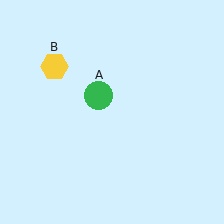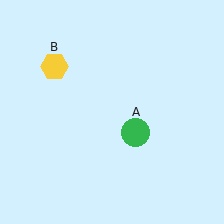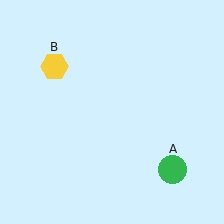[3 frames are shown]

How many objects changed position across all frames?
1 object changed position: green circle (object A).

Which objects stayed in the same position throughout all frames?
Yellow hexagon (object B) remained stationary.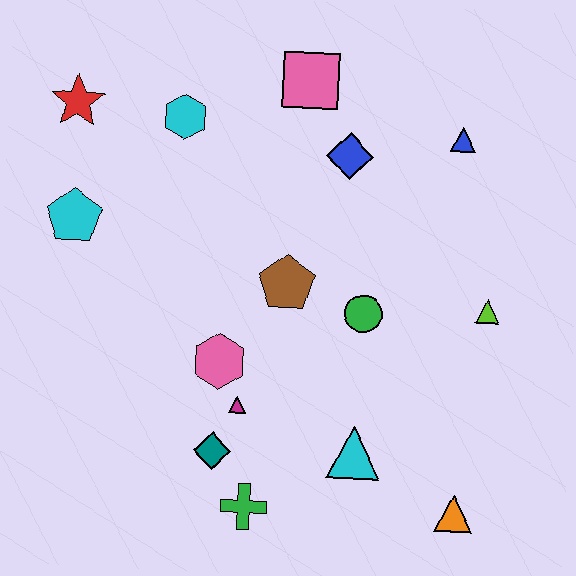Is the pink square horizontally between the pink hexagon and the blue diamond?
Yes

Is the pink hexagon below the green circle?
Yes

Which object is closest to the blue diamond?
The pink square is closest to the blue diamond.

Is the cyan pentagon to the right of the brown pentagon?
No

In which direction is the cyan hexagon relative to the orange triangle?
The cyan hexagon is above the orange triangle.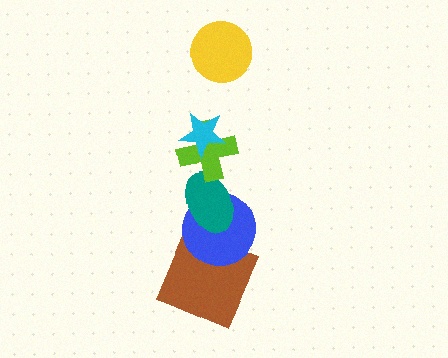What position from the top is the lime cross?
The lime cross is 3rd from the top.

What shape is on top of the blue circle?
The teal ellipse is on top of the blue circle.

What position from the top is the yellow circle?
The yellow circle is 1st from the top.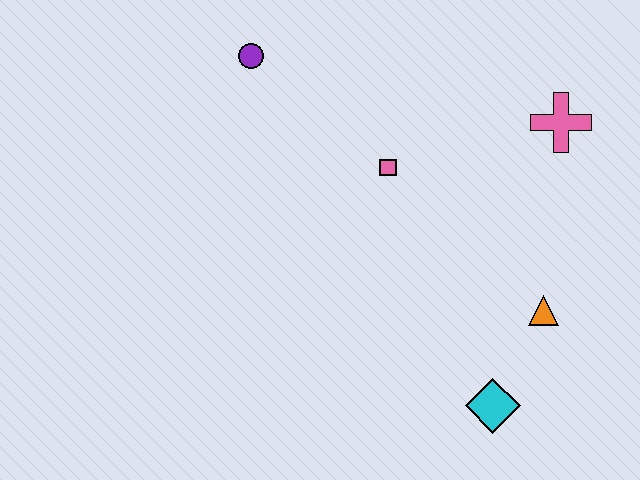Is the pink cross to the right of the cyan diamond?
Yes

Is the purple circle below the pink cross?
No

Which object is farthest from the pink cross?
The purple circle is farthest from the pink cross.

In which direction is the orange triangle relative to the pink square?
The orange triangle is to the right of the pink square.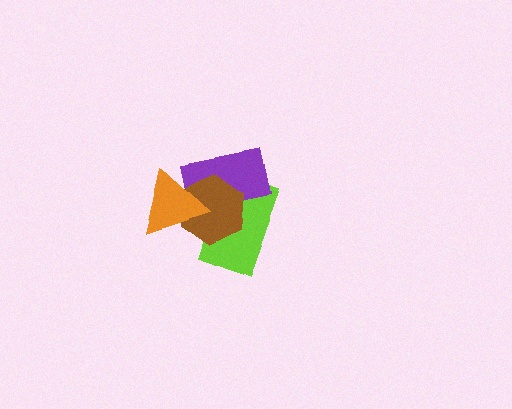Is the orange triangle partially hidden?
No, no other shape covers it.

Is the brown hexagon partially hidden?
Yes, it is partially covered by another shape.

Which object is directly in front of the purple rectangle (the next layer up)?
The brown hexagon is directly in front of the purple rectangle.